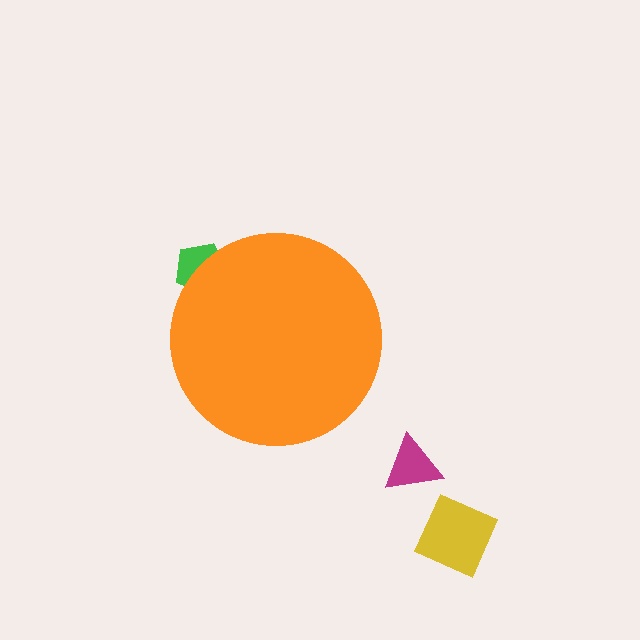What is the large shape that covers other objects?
An orange circle.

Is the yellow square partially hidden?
No, the yellow square is fully visible.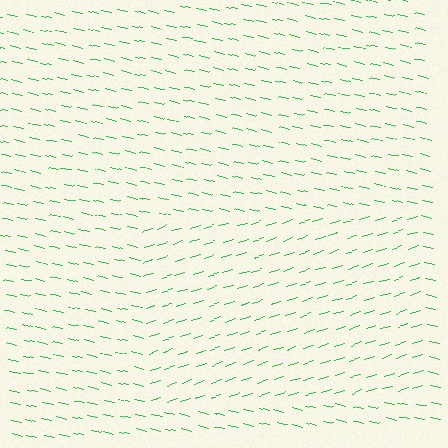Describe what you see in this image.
The image is filled with small green line segments. A rectangle region in the image has lines oriented differently from the surrounding lines, creating a visible texture boundary.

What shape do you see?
I see a rectangle.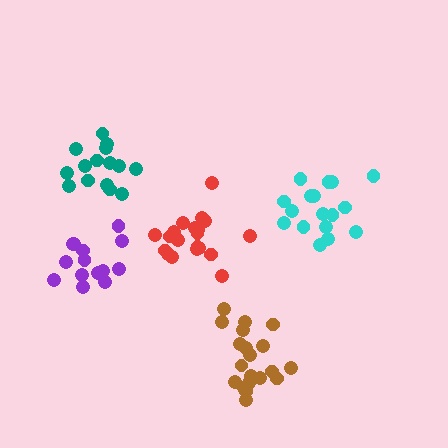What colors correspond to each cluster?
The clusters are colored: teal, cyan, brown, purple, red.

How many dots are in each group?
Group 1: 15 dots, Group 2: 17 dots, Group 3: 20 dots, Group 4: 14 dots, Group 5: 20 dots (86 total).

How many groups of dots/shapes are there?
There are 5 groups.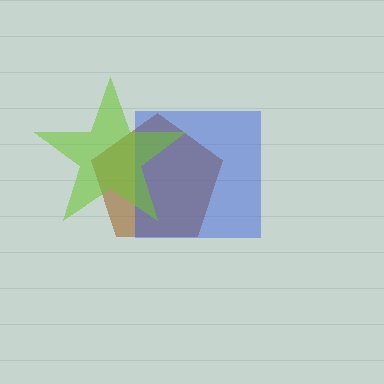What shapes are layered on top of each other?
The layered shapes are: a brown pentagon, a blue square, a lime star.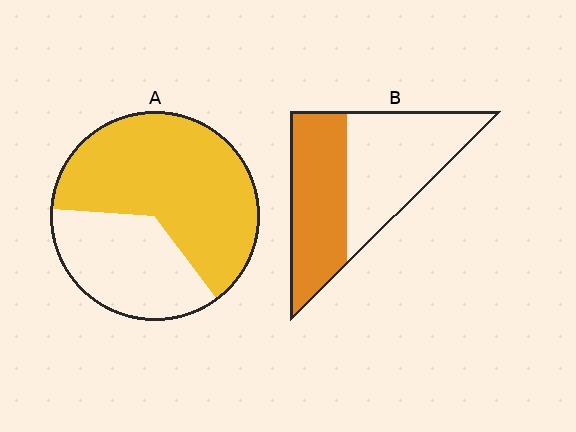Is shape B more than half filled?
Roughly half.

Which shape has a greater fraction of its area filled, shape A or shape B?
Shape A.